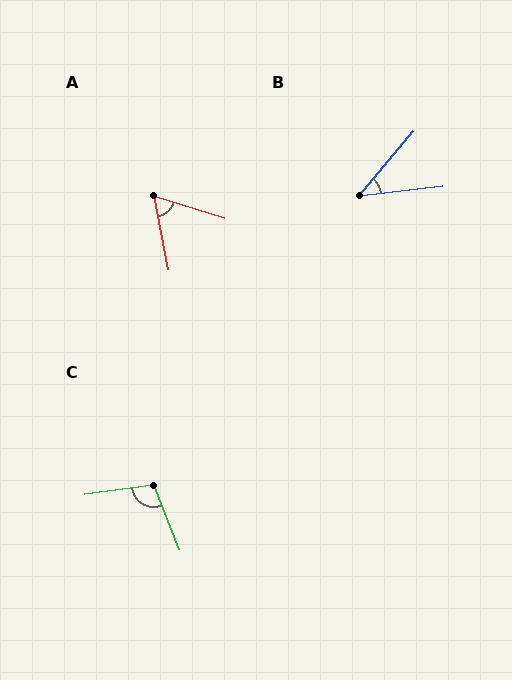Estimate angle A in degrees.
Approximately 62 degrees.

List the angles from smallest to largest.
B (44°), A (62°), C (104°).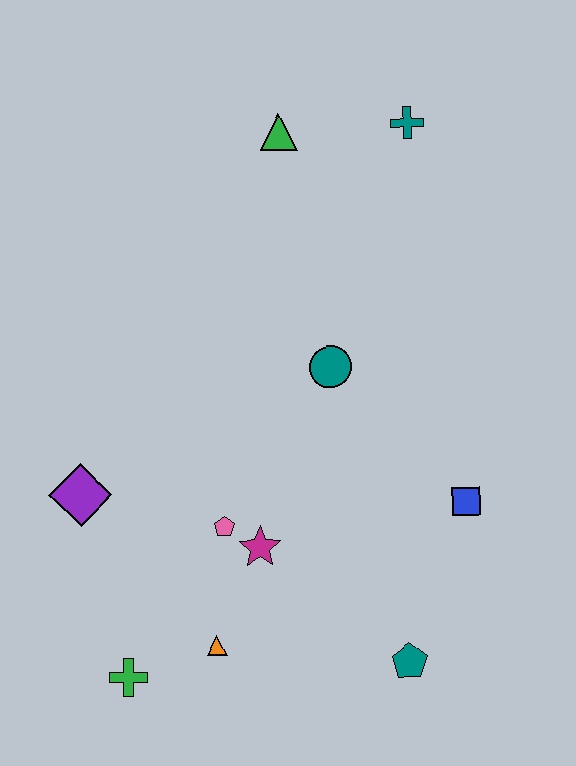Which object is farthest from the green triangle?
The green cross is farthest from the green triangle.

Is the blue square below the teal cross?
Yes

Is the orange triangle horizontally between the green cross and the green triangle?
Yes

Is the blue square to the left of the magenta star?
No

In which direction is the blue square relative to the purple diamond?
The blue square is to the right of the purple diamond.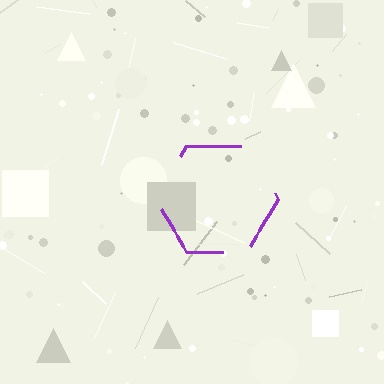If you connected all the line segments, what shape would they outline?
They would outline a hexagon.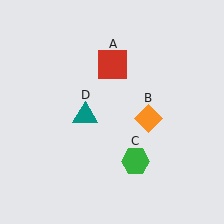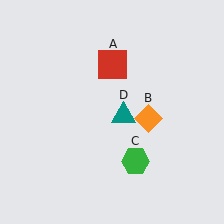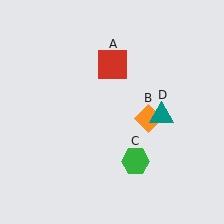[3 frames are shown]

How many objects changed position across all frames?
1 object changed position: teal triangle (object D).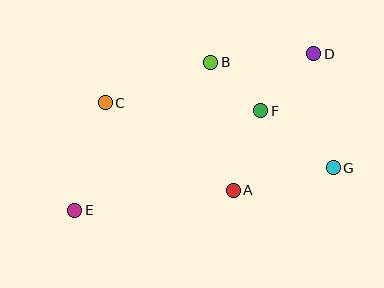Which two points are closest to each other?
Points B and F are closest to each other.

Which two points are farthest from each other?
Points D and E are farthest from each other.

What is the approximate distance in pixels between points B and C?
The distance between B and C is approximately 113 pixels.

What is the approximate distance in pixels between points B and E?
The distance between B and E is approximately 201 pixels.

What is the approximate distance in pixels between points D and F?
The distance between D and F is approximately 78 pixels.